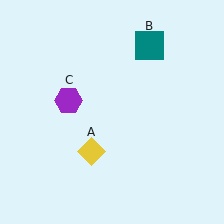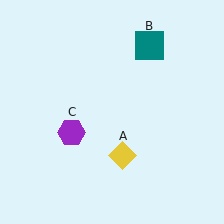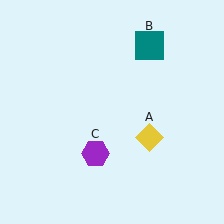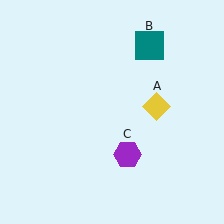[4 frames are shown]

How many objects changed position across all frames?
2 objects changed position: yellow diamond (object A), purple hexagon (object C).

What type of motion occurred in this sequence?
The yellow diamond (object A), purple hexagon (object C) rotated counterclockwise around the center of the scene.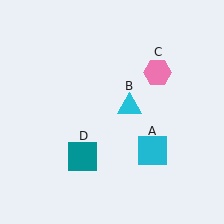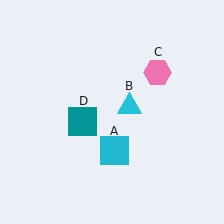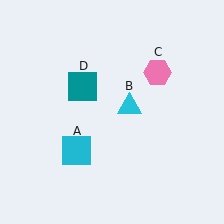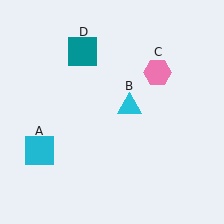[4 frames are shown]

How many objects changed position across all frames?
2 objects changed position: cyan square (object A), teal square (object D).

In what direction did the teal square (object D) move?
The teal square (object D) moved up.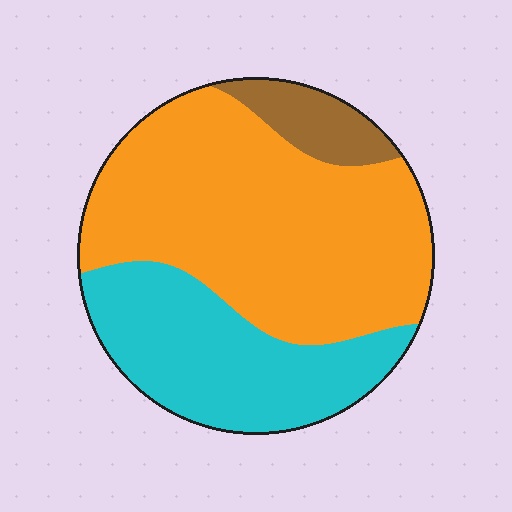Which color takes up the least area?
Brown, at roughly 10%.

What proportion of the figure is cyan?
Cyan takes up about one third (1/3) of the figure.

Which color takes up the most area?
Orange, at roughly 60%.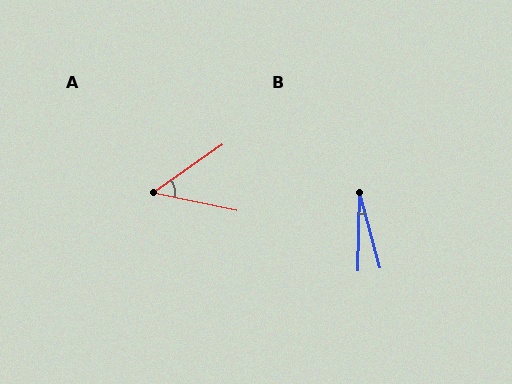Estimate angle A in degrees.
Approximately 47 degrees.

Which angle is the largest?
A, at approximately 47 degrees.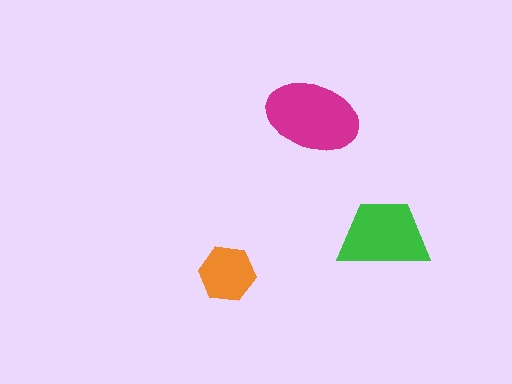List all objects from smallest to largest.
The orange hexagon, the green trapezoid, the magenta ellipse.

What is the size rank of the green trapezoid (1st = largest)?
2nd.